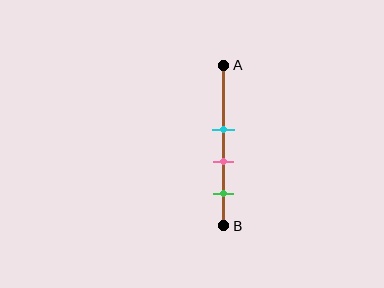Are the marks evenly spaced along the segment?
Yes, the marks are approximately evenly spaced.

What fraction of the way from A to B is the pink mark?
The pink mark is approximately 60% (0.6) of the way from A to B.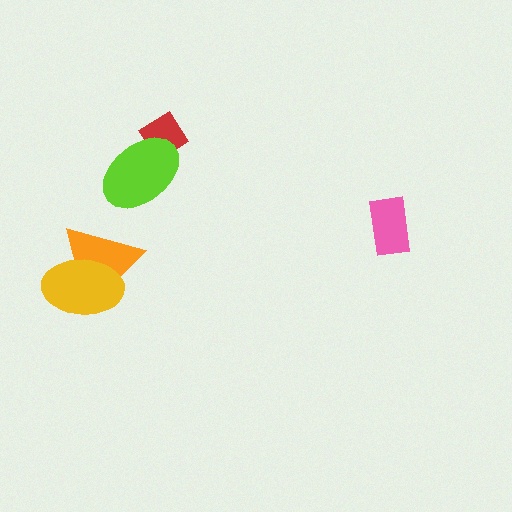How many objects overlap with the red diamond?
1 object overlaps with the red diamond.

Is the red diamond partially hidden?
Yes, it is partially covered by another shape.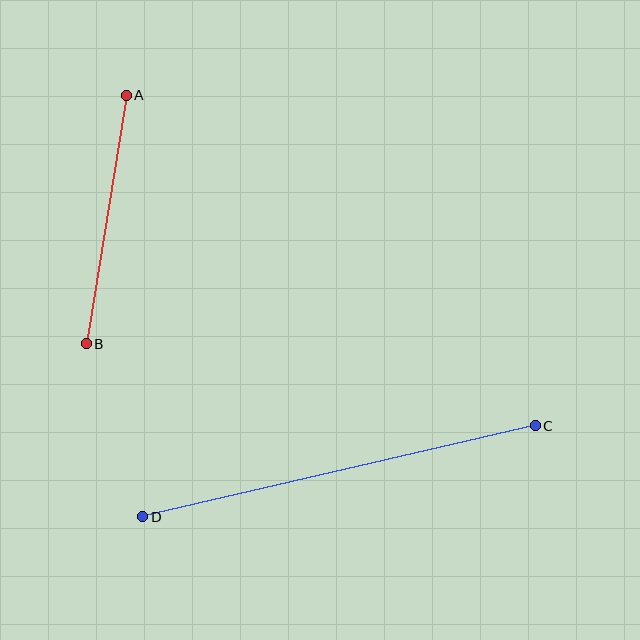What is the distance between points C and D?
The distance is approximately 403 pixels.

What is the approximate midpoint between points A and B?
The midpoint is at approximately (106, 220) pixels.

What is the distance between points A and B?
The distance is approximately 252 pixels.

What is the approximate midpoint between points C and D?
The midpoint is at approximately (339, 471) pixels.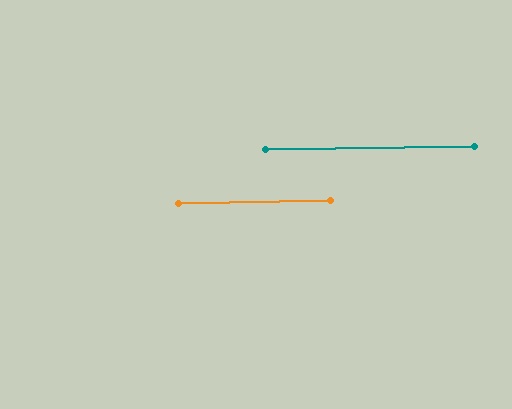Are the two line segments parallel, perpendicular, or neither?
Parallel — their directions differ by only 0.3°.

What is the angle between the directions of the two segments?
Approximately 0 degrees.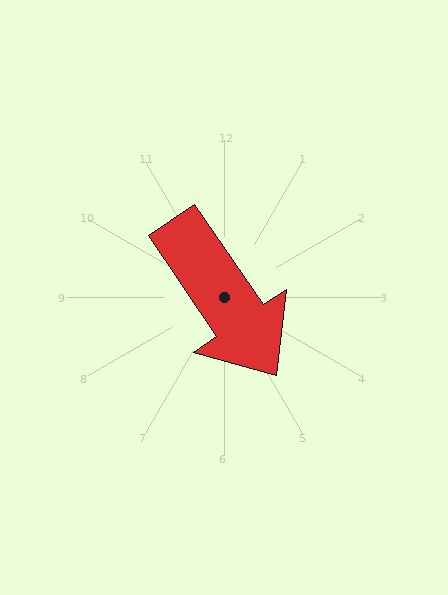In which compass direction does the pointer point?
Southeast.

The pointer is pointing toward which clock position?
Roughly 5 o'clock.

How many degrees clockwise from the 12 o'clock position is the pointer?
Approximately 146 degrees.